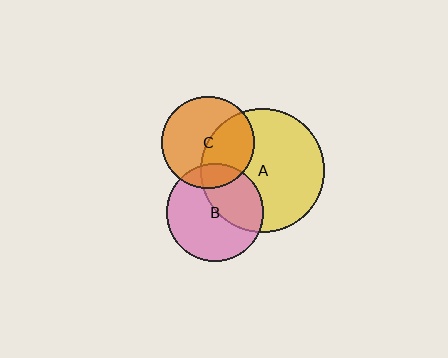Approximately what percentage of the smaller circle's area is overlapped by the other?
Approximately 40%.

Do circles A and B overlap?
Yes.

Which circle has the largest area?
Circle A (yellow).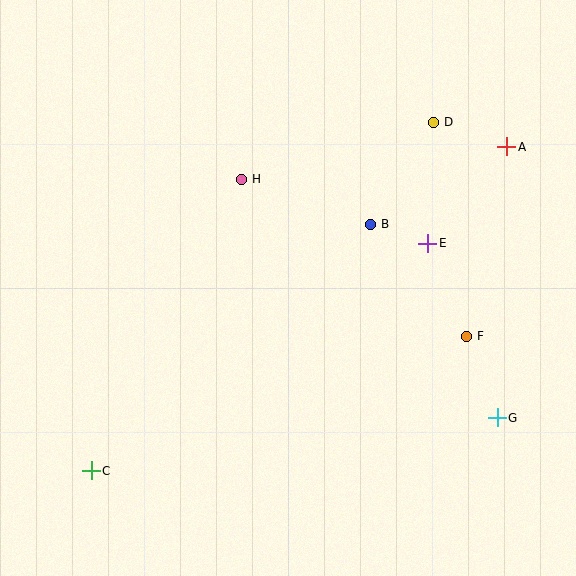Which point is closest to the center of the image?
Point B at (370, 224) is closest to the center.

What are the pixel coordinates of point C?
Point C is at (91, 471).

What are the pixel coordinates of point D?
Point D is at (433, 122).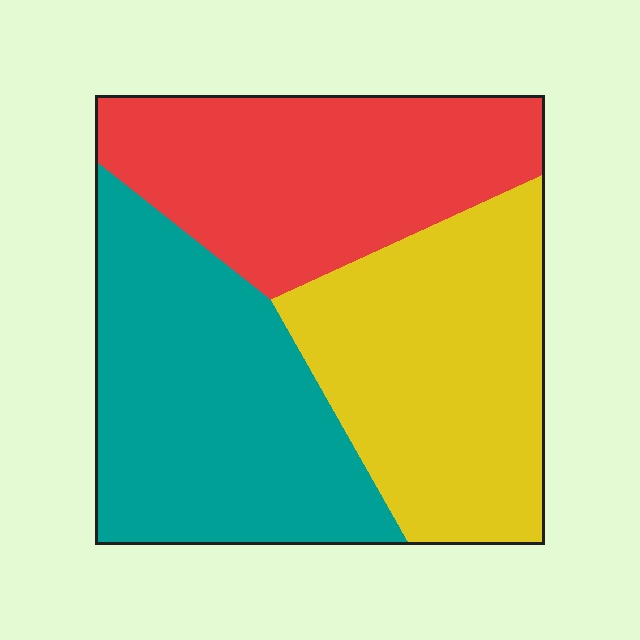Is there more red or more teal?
Teal.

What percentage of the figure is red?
Red takes up about one third (1/3) of the figure.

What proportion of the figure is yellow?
Yellow takes up about one third (1/3) of the figure.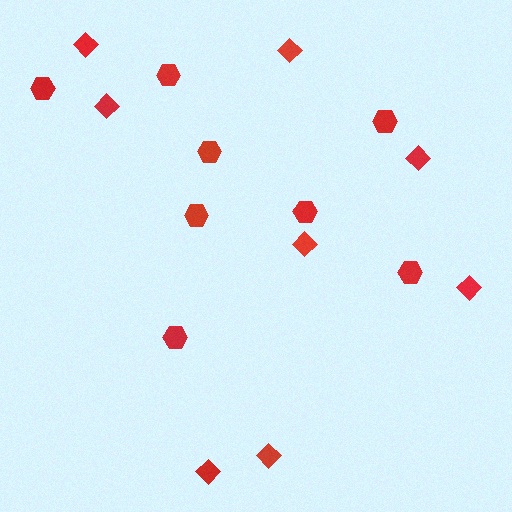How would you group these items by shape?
There are 2 groups: one group of diamonds (8) and one group of hexagons (8).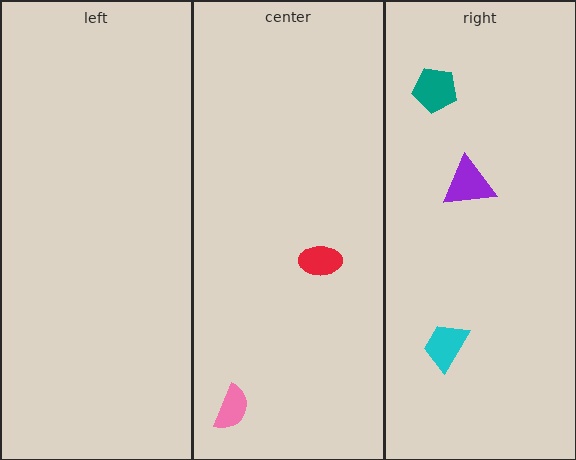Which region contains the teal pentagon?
The right region.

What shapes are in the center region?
The red ellipse, the pink semicircle.